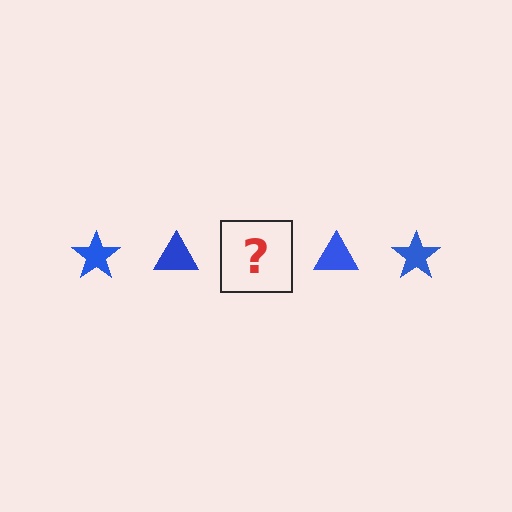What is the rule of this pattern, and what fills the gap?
The rule is that the pattern cycles through star, triangle shapes in blue. The gap should be filled with a blue star.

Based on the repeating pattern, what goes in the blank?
The blank should be a blue star.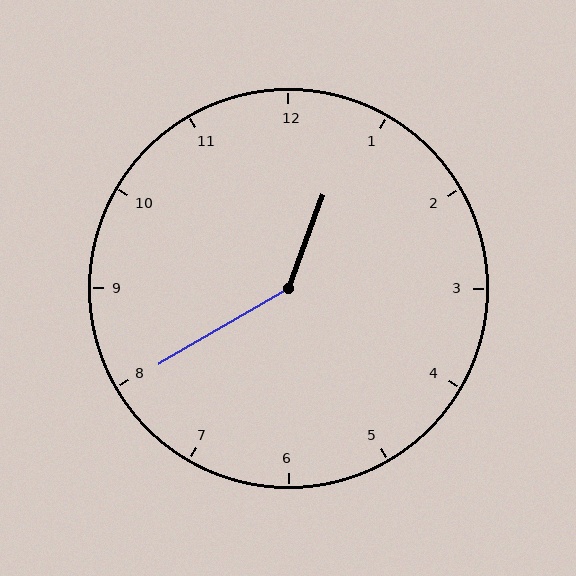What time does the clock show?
12:40.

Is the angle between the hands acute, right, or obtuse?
It is obtuse.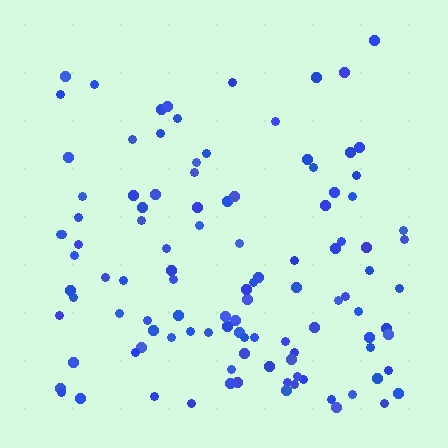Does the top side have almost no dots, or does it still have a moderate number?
Still a moderate number, just noticeably fewer than the bottom.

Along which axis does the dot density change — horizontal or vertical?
Vertical.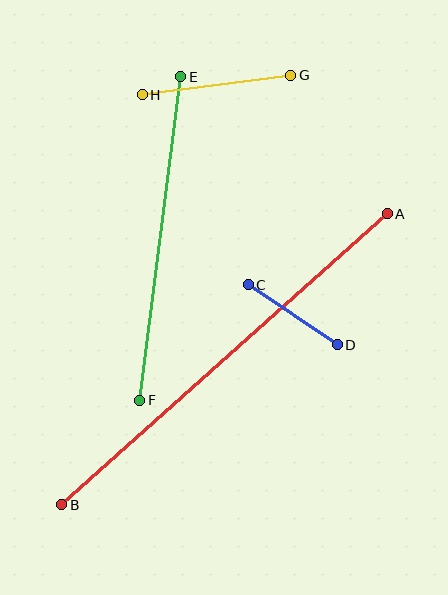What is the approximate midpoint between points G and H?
The midpoint is at approximately (217, 85) pixels.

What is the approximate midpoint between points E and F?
The midpoint is at approximately (160, 239) pixels.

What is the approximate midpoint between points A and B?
The midpoint is at approximately (224, 359) pixels.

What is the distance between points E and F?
The distance is approximately 326 pixels.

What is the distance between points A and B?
The distance is approximately 437 pixels.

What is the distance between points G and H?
The distance is approximately 150 pixels.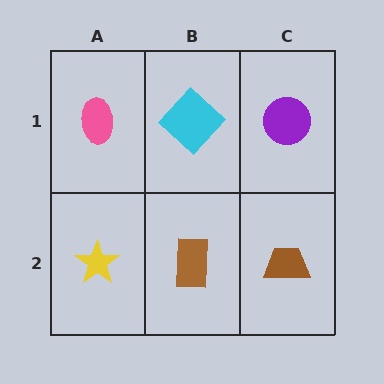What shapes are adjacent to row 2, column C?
A purple circle (row 1, column C), a brown rectangle (row 2, column B).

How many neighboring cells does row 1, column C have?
2.